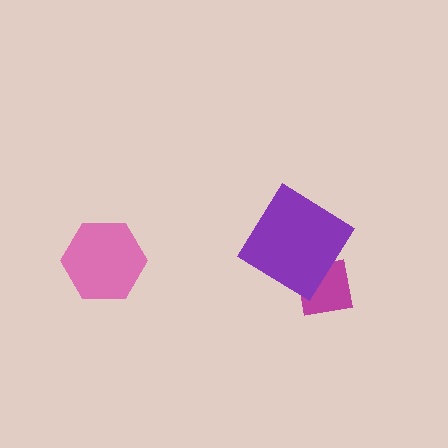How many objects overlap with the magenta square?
1 object overlaps with the magenta square.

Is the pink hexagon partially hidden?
No, no other shape covers it.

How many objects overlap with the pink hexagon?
0 objects overlap with the pink hexagon.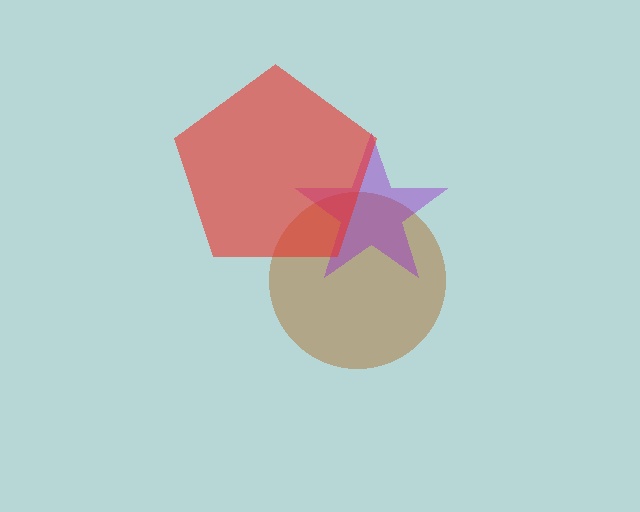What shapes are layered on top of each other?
The layered shapes are: a brown circle, a purple star, a red pentagon.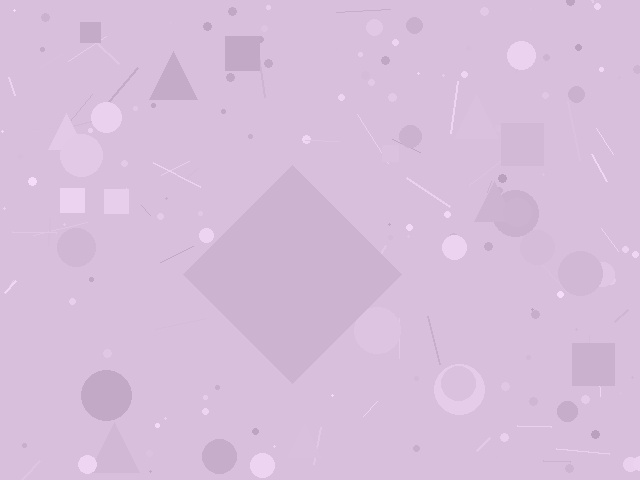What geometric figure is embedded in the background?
A diamond is embedded in the background.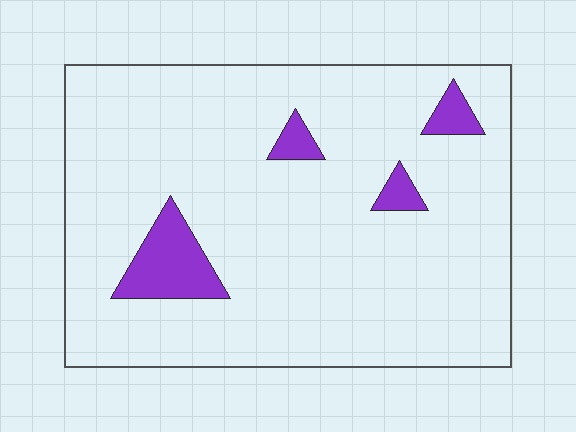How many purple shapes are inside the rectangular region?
4.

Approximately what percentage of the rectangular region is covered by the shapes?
Approximately 10%.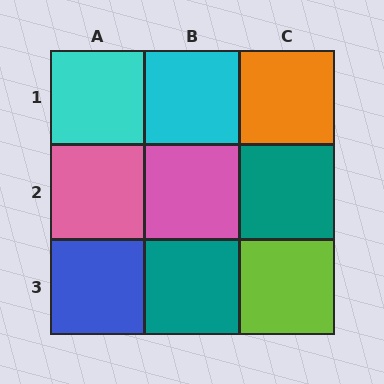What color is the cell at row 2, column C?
Teal.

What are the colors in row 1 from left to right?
Cyan, cyan, orange.